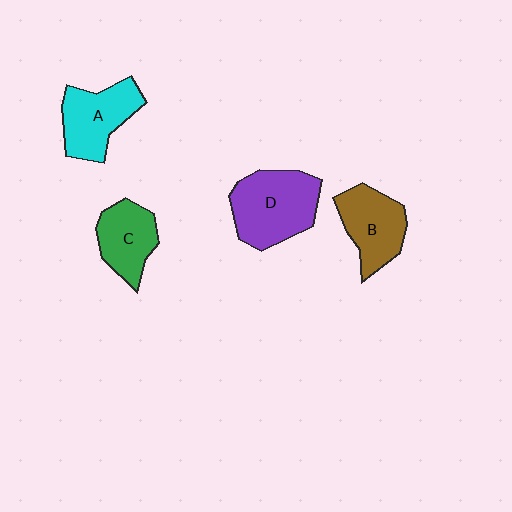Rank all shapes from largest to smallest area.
From largest to smallest: D (purple), A (cyan), B (brown), C (green).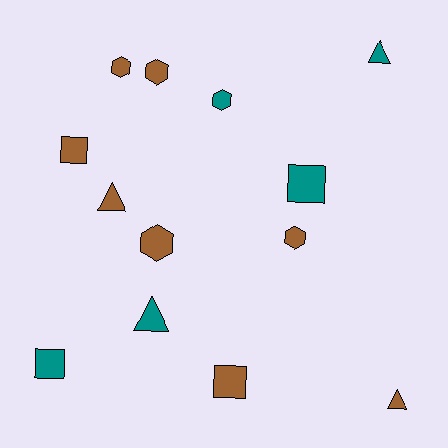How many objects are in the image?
There are 13 objects.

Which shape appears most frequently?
Hexagon, with 5 objects.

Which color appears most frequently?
Brown, with 8 objects.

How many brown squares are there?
There are 2 brown squares.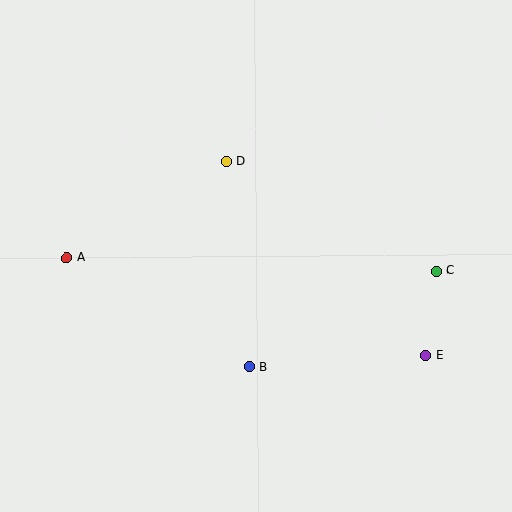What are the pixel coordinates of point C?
Point C is at (436, 271).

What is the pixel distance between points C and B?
The distance between C and B is 210 pixels.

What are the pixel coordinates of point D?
Point D is at (226, 162).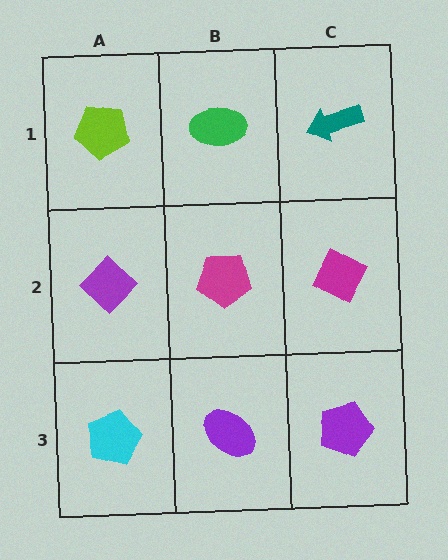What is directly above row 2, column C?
A teal arrow.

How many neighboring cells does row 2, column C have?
3.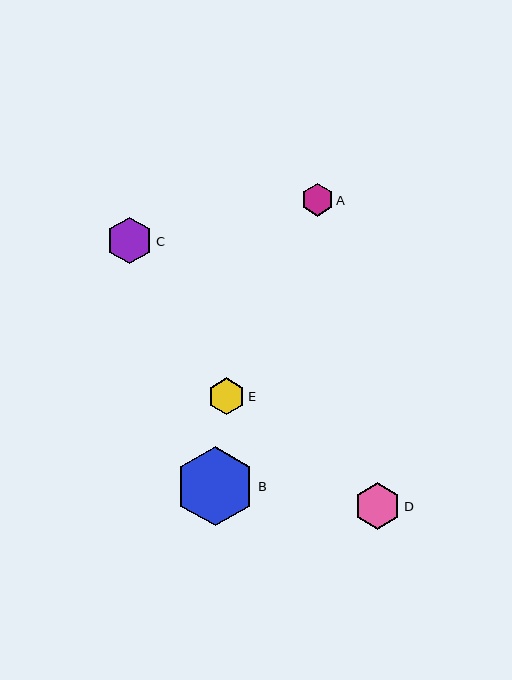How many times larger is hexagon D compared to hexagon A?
Hexagon D is approximately 1.4 times the size of hexagon A.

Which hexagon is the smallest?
Hexagon A is the smallest with a size of approximately 32 pixels.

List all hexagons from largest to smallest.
From largest to smallest: B, D, C, E, A.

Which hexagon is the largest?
Hexagon B is the largest with a size of approximately 80 pixels.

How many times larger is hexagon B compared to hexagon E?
Hexagon B is approximately 2.1 times the size of hexagon E.